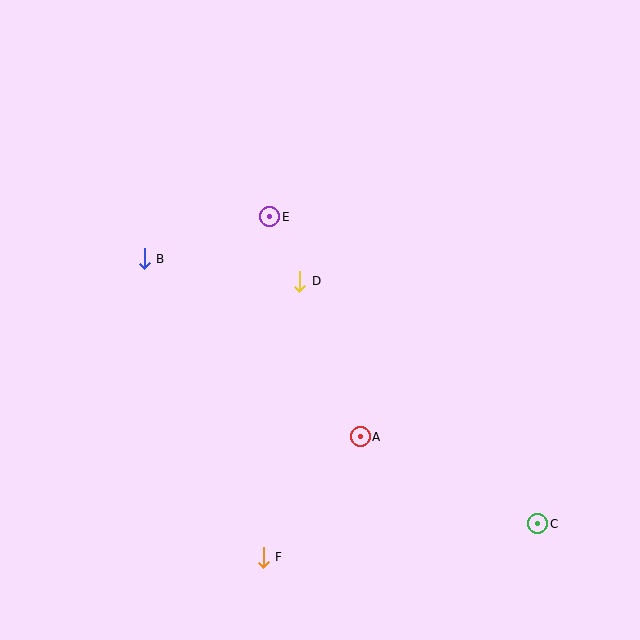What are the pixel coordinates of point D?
Point D is at (300, 281).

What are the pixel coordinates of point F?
Point F is at (263, 557).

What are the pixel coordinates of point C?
Point C is at (538, 524).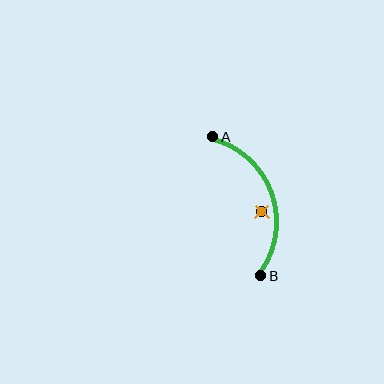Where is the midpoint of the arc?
The arc midpoint is the point on the curve farthest from the straight line joining A and B. It sits to the right of that line.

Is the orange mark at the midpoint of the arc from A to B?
No — the orange mark does not lie on the arc at all. It sits slightly inside the curve.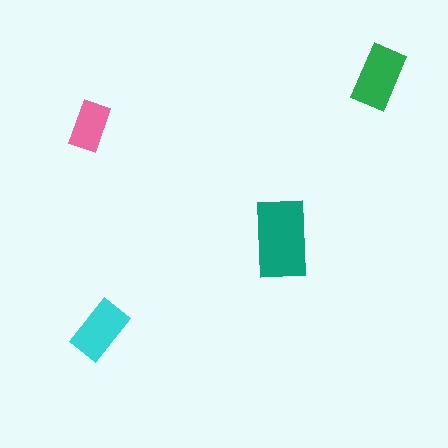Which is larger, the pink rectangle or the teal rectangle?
The teal one.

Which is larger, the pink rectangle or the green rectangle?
The green one.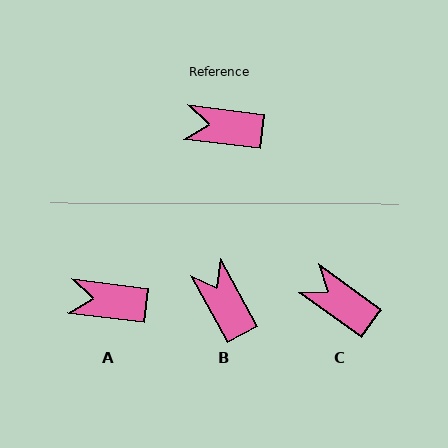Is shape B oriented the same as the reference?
No, it is off by about 54 degrees.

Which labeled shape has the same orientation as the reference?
A.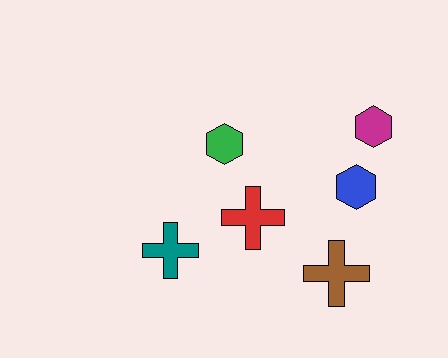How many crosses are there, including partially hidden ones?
There are 3 crosses.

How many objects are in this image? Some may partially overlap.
There are 6 objects.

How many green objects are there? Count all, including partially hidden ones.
There is 1 green object.